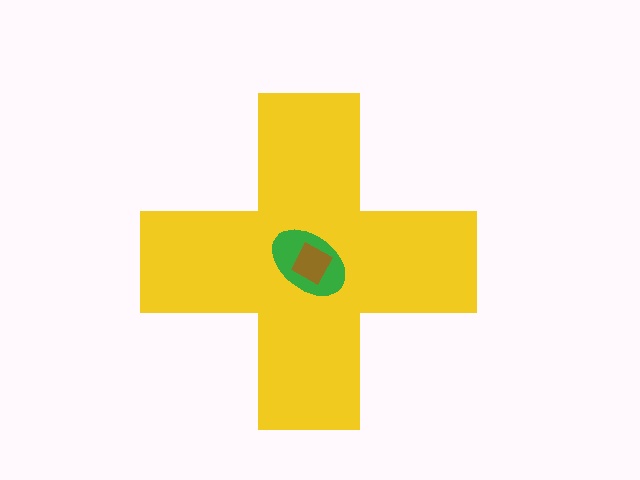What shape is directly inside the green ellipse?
The brown diamond.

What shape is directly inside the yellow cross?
The green ellipse.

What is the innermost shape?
The brown diamond.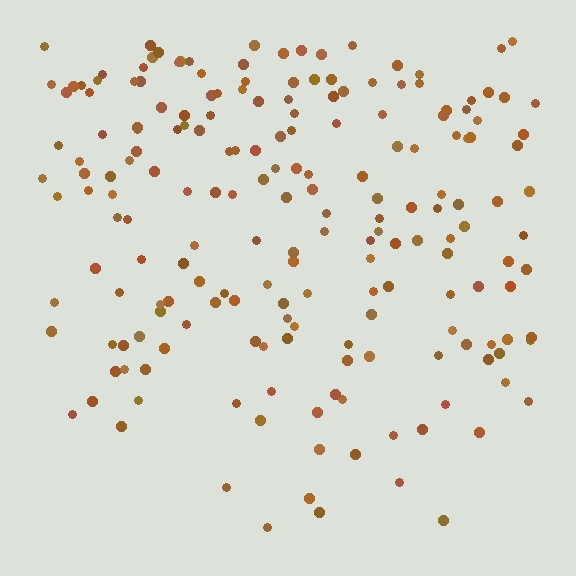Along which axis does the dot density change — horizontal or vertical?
Vertical.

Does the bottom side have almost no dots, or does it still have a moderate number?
Still a moderate number, just noticeably fewer than the top.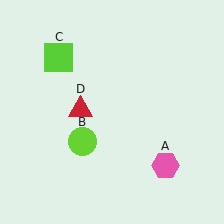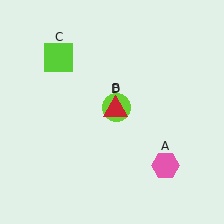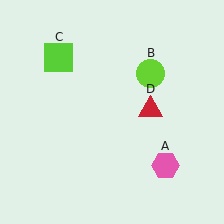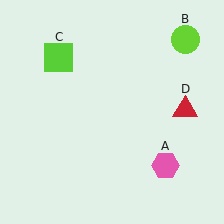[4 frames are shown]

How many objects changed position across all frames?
2 objects changed position: lime circle (object B), red triangle (object D).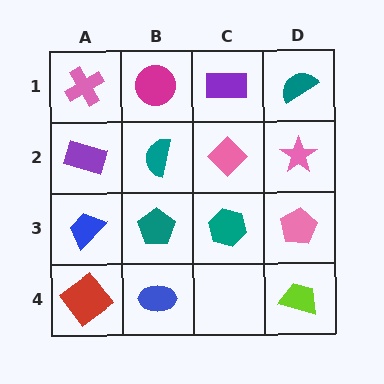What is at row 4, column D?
A lime trapezoid.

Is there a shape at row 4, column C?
No, that cell is empty.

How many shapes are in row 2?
4 shapes.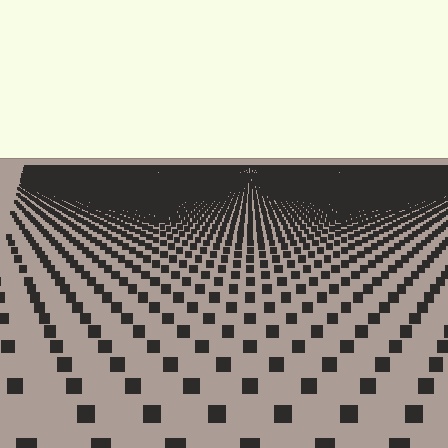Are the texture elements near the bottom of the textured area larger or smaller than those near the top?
Larger. Near the bottom, elements are closer to the viewer and appear at a bigger on-screen size.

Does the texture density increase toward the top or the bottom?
Density increases toward the top.